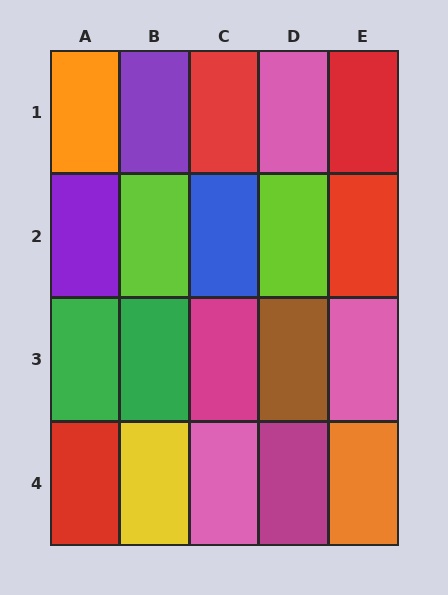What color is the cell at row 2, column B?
Lime.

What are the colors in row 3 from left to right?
Green, green, magenta, brown, pink.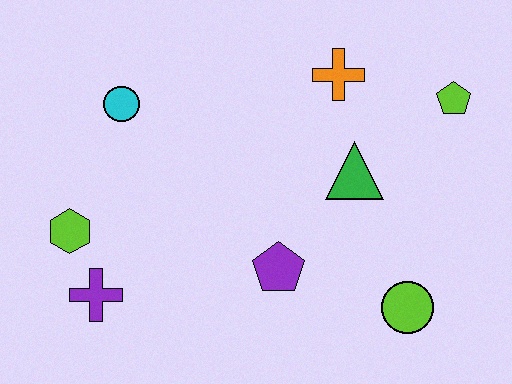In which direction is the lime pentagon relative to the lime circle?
The lime pentagon is above the lime circle.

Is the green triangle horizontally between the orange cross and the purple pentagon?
No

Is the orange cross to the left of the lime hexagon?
No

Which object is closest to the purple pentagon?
The green triangle is closest to the purple pentagon.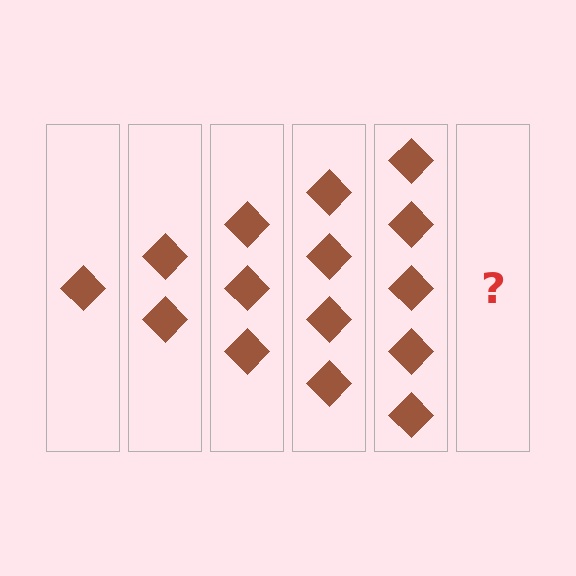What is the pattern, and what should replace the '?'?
The pattern is that each step adds one more diamond. The '?' should be 6 diamonds.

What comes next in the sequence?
The next element should be 6 diamonds.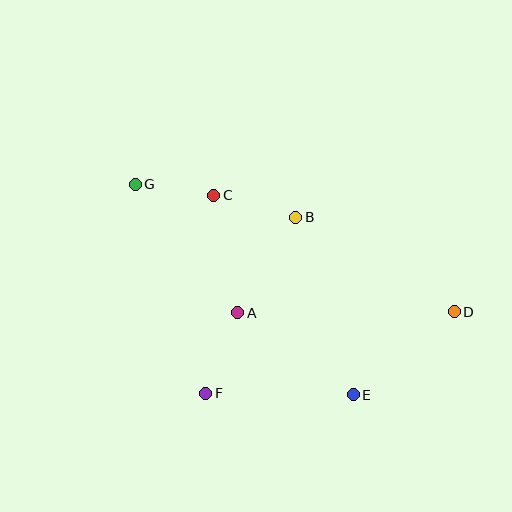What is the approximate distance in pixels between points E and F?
The distance between E and F is approximately 147 pixels.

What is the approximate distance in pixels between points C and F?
The distance between C and F is approximately 198 pixels.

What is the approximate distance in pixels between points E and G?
The distance between E and G is approximately 303 pixels.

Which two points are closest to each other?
Points C and G are closest to each other.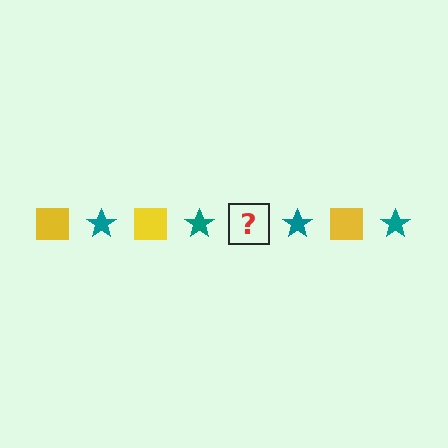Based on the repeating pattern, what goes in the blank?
The blank should be a yellow square.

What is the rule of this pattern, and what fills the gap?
The rule is that the pattern alternates between yellow square and teal star. The gap should be filled with a yellow square.